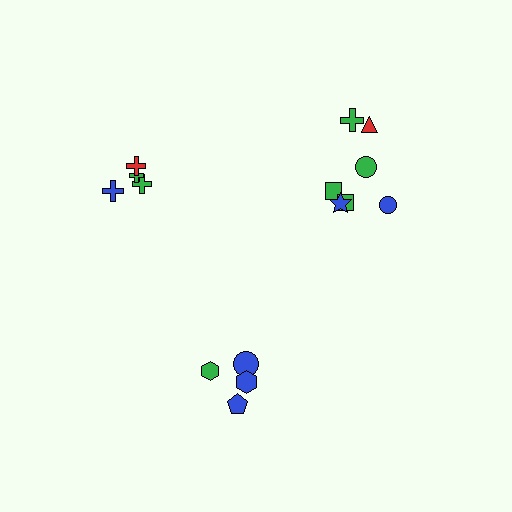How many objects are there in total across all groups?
There are 15 objects.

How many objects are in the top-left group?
There are 4 objects.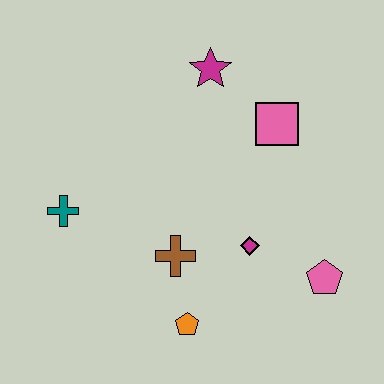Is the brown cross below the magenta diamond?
Yes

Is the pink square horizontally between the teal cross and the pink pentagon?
Yes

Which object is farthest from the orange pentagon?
The magenta star is farthest from the orange pentagon.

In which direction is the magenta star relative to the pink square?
The magenta star is to the left of the pink square.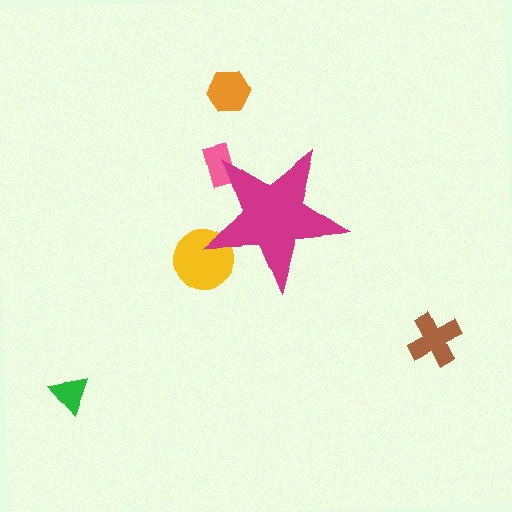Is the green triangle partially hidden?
No, the green triangle is fully visible.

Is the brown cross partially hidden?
No, the brown cross is fully visible.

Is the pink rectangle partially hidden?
Yes, the pink rectangle is partially hidden behind the magenta star.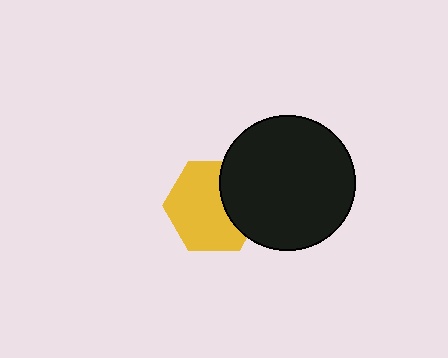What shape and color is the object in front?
The object in front is a black circle.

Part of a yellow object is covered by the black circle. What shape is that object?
It is a hexagon.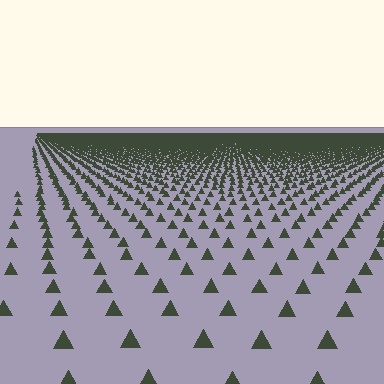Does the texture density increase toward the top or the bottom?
Density increases toward the top.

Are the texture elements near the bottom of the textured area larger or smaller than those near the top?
Larger. Near the bottom, elements are closer to the viewer and appear at a bigger on-screen size.